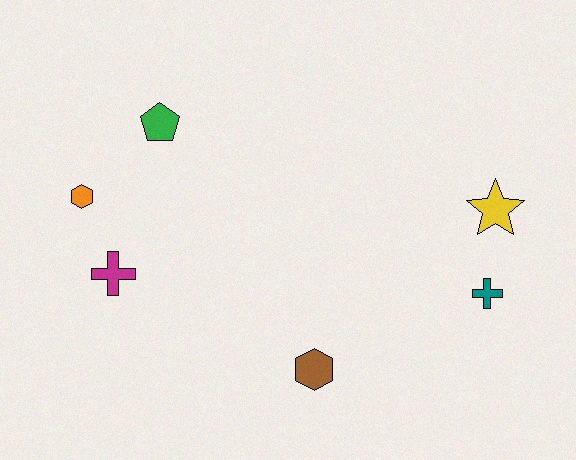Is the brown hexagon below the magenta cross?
Yes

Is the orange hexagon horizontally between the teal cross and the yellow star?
No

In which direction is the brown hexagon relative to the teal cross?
The brown hexagon is to the left of the teal cross.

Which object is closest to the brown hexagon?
The teal cross is closest to the brown hexagon.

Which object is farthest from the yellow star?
The orange hexagon is farthest from the yellow star.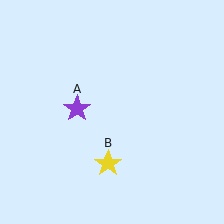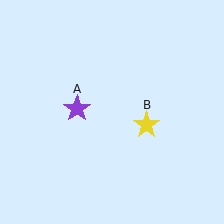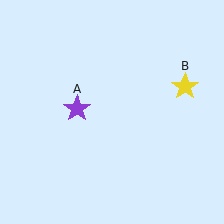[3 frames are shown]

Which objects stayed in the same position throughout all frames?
Purple star (object A) remained stationary.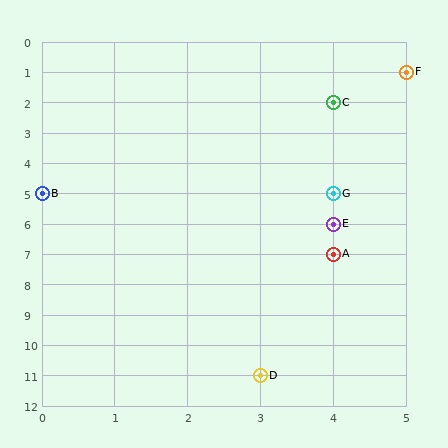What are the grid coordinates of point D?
Point D is at grid coordinates (3, 11).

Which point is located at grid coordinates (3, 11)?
Point D is at (3, 11).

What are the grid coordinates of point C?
Point C is at grid coordinates (4, 2).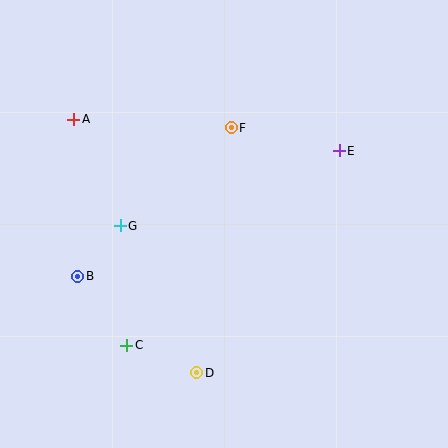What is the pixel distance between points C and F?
The distance between C and F is 241 pixels.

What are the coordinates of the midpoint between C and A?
The midpoint between C and A is at (100, 232).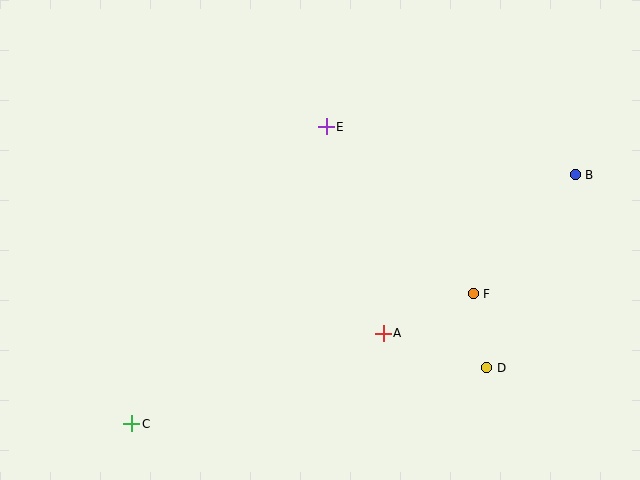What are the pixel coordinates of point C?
Point C is at (132, 424).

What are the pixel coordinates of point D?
Point D is at (487, 368).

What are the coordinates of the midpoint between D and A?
The midpoint between D and A is at (435, 350).